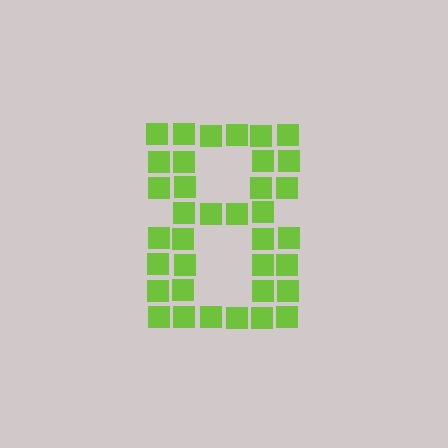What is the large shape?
The large shape is the digit 8.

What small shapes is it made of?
It is made of small squares.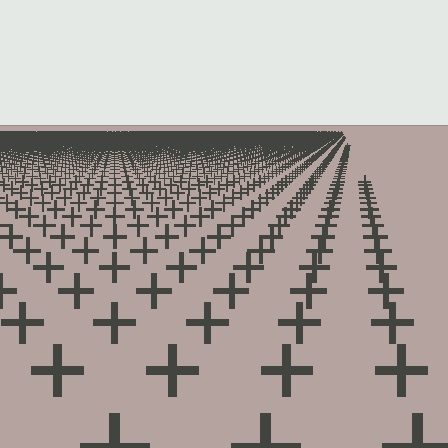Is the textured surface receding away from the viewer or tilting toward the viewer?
The surface is receding away from the viewer. Texture elements get smaller and denser toward the top.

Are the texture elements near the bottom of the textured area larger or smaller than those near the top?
Larger. Near the bottom, elements are closer to the viewer and appear at a bigger on-screen size.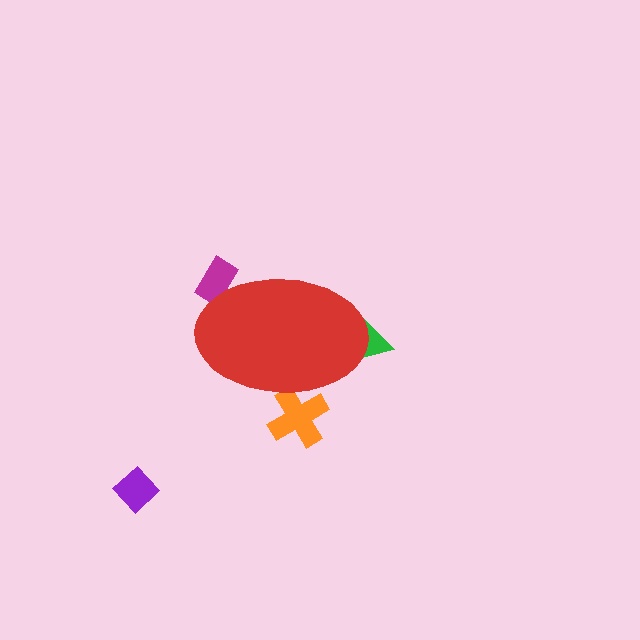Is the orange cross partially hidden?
Yes, the orange cross is partially hidden behind the red ellipse.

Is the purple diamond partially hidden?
No, the purple diamond is fully visible.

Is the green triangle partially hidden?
Yes, the green triangle is partially hidden behind the red ellipse.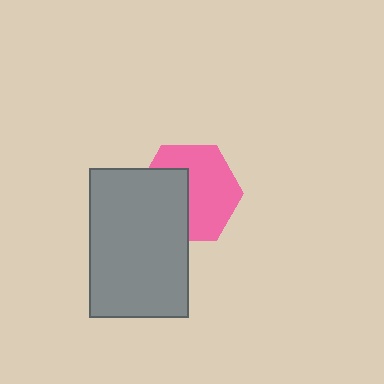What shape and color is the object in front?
The object in front is a gray rectangle.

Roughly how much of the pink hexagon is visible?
About half of it is visible (roughly 59%).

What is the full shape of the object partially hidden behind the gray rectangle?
The partially hidden object is a pink hexagon.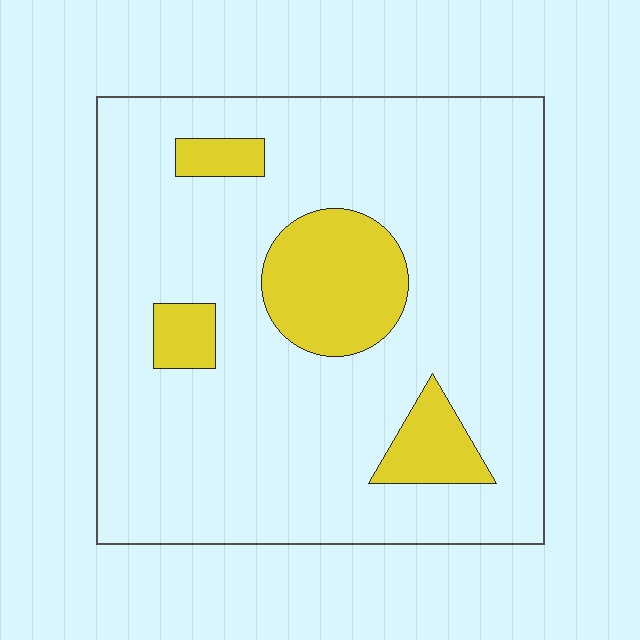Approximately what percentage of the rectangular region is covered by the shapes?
Approximately 15%.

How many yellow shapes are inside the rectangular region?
4.